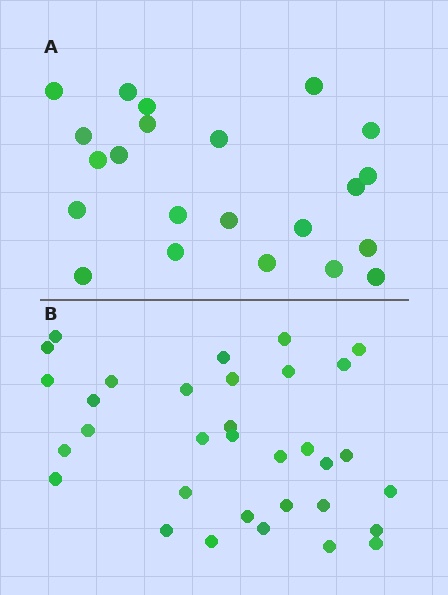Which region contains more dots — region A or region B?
Region B (the bottom region) has more dots.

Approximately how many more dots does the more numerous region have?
Region B has roughly 12 or so more dots than region A.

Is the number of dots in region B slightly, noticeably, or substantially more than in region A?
Region B has substantially more. The ratio is roughly 1.5 to 1.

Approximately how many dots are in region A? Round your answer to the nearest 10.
About 20 dots. (The exact count is 22, which rounds to 20.)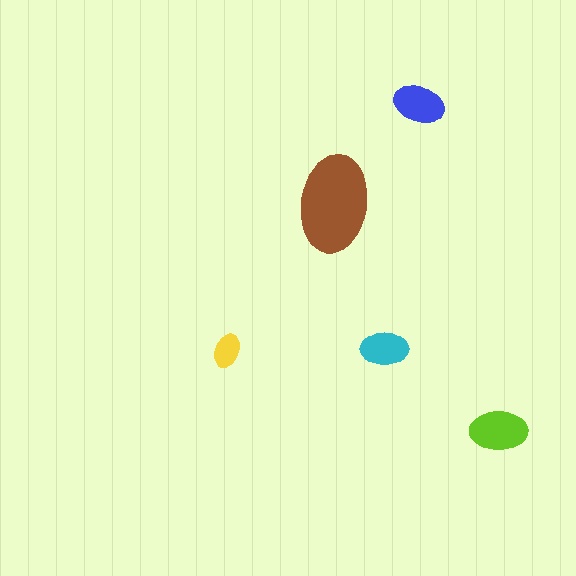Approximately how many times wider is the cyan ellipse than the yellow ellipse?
About 1.5 times wider.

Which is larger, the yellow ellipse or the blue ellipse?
The blue one.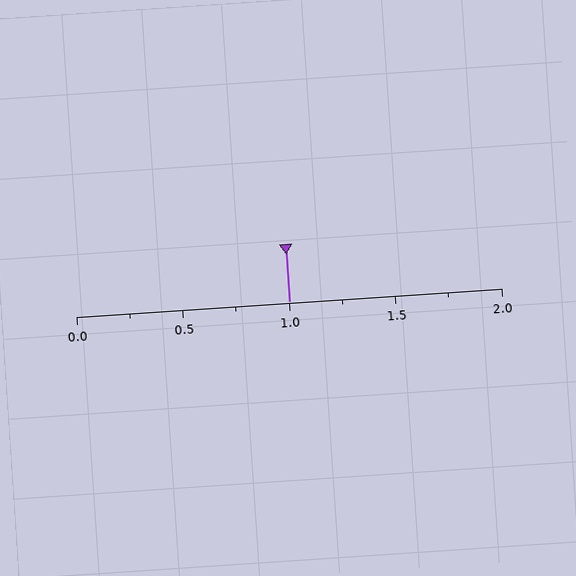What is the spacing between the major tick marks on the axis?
The major ticks are spaced 0.5 apart.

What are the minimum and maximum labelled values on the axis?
The axis runs from 0.0 to 2.0.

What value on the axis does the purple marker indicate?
The marker indicates approximately 1.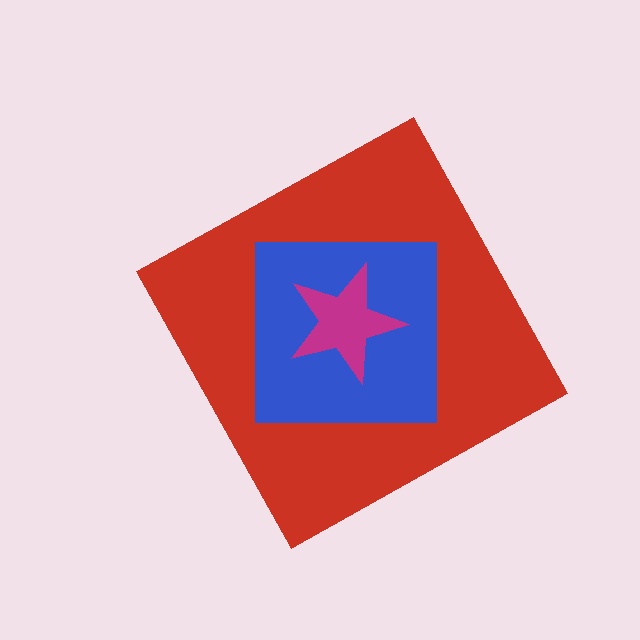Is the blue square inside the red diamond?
Yes.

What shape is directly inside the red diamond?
The blue square.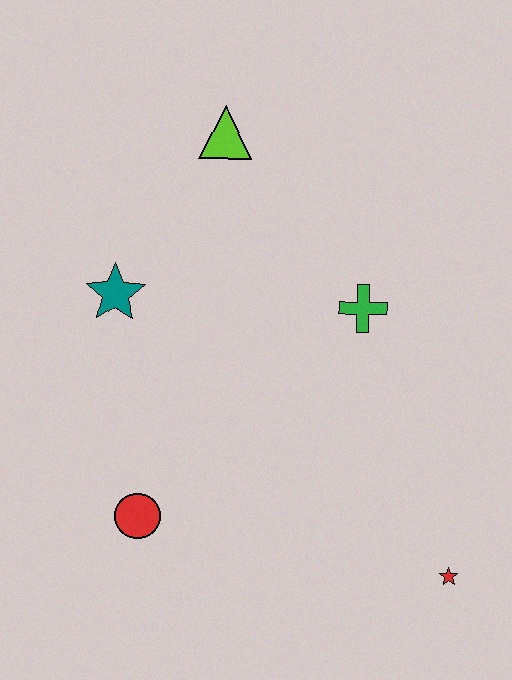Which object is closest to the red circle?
The teal star is closest to the red circle.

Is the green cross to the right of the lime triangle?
Yes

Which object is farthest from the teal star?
The red star is farthest from the teal star.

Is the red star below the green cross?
Yes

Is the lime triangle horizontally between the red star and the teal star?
Yes